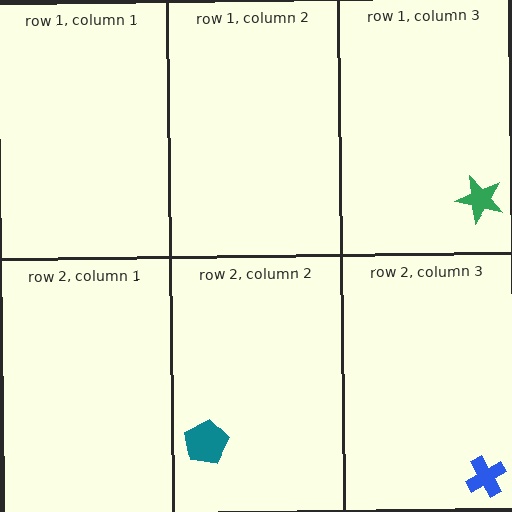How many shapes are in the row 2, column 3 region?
1.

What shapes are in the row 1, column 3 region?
The green star.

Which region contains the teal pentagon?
The row 2, column 2 region.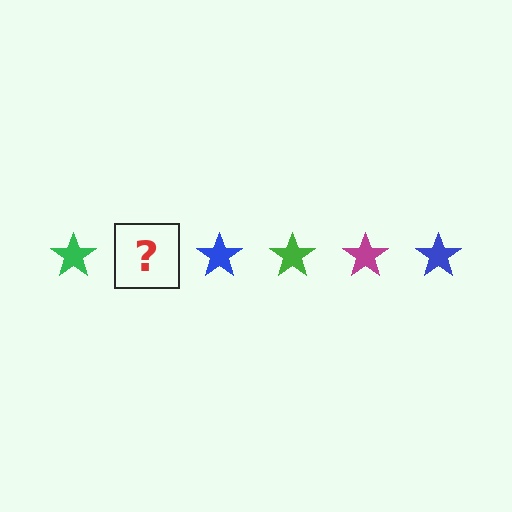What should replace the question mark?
The question mark should be replaced with a magenta star.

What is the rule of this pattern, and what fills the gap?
The rule is that the pattern cycles through green, magenta, blue stars. The gap should be filled with a magenta star.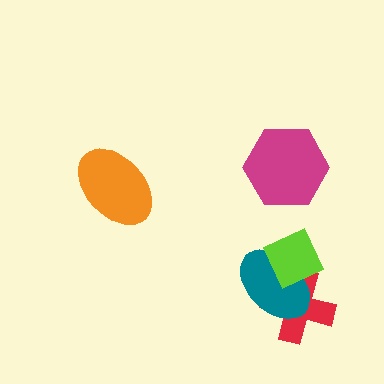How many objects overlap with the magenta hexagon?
0 objects overlap with the magenta hexagon.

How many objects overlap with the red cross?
2 objects overlap with the red cross.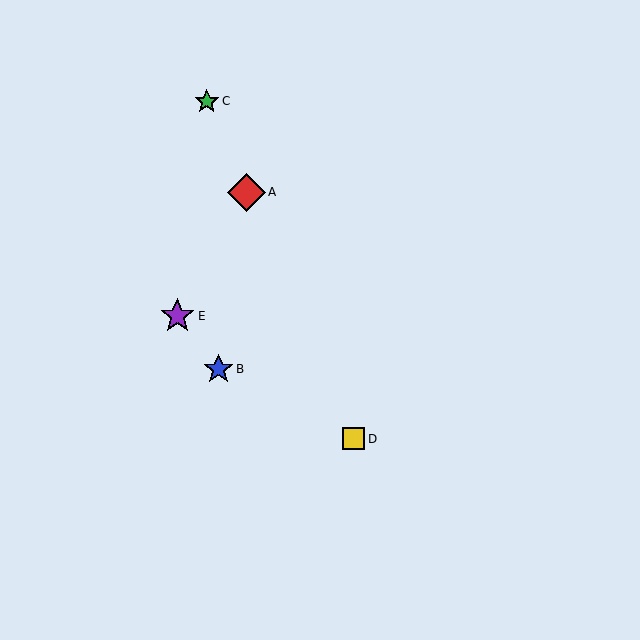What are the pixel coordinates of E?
Object E is at (177, 316).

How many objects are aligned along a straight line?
3 objects (A, C, D) are aligned along a straight line.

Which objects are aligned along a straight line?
Objects A, C, D are aligned along a straight line.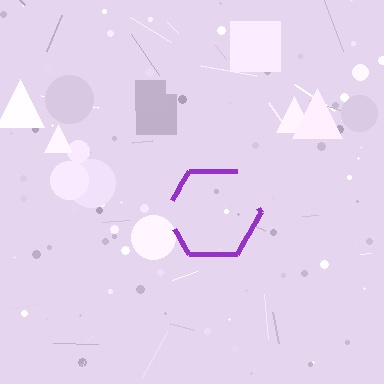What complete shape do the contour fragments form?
The contour fragments form a hexagon.